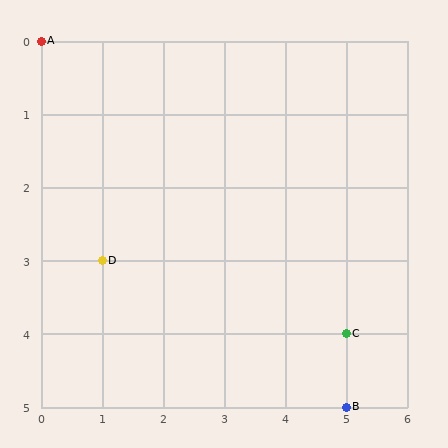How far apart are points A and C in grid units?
Points A and C are 5 columns and 4 rows apart (about 6.4 grid units diagonally).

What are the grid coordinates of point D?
Point D is at grid coordinates (1, 3).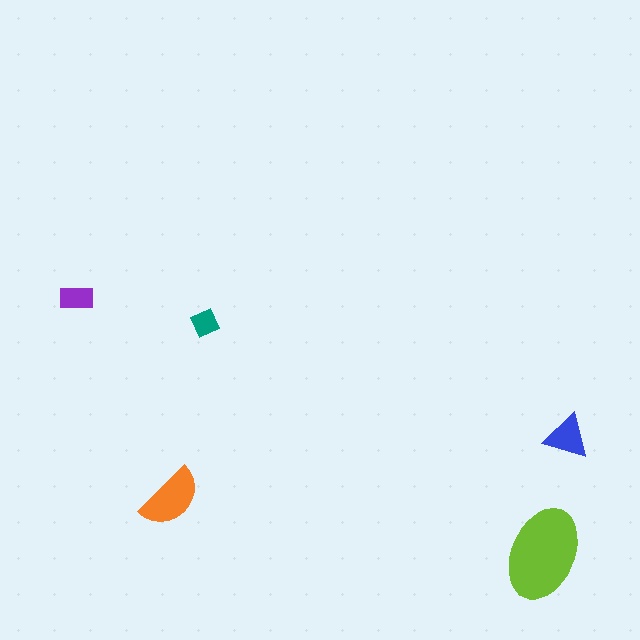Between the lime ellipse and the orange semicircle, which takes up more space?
The lime ellipse.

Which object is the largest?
The lime ellipse.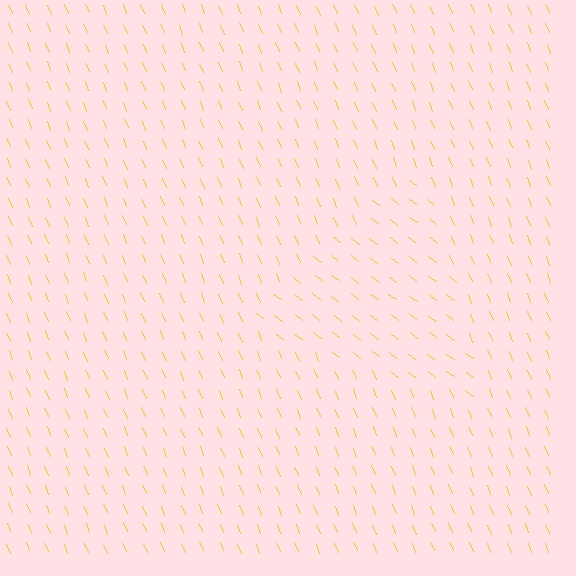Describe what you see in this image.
The image is filled with small yellow line segments. A triangle region in the image has lines oriented differently from the surrounding lines, creating a visible texture boundary.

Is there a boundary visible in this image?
Yes, there is a texture boundary formed by a change in line orientation.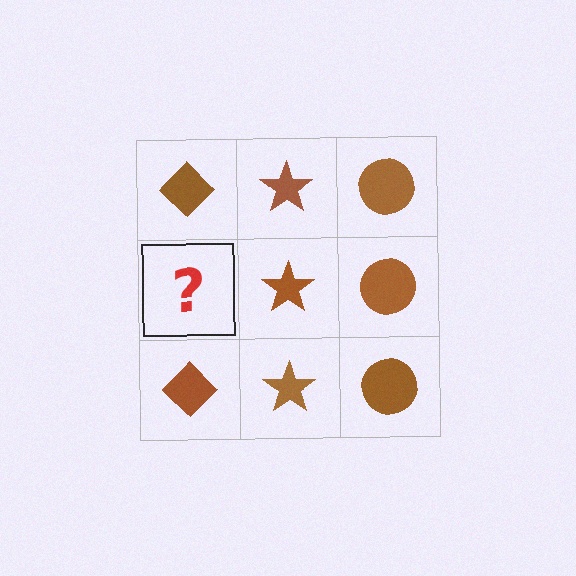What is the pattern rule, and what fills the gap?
The rule is that each column has a consistent shape. The gap should be filled with a brown diamond.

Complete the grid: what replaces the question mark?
The question mark should be replaced with a brown diamond.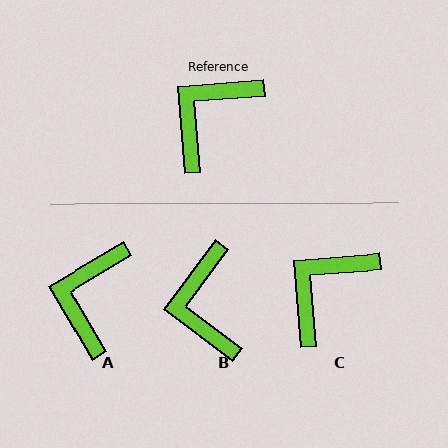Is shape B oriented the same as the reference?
No, it is off by about 49 degrees.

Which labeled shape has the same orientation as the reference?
C.